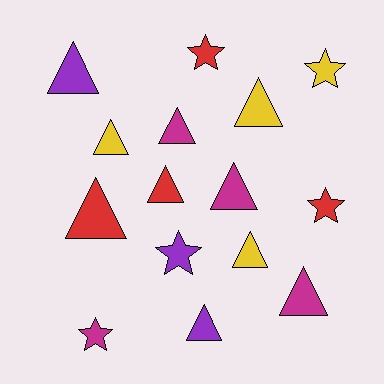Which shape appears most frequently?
Triangle, with 10 objects.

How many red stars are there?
There are 2 red stars.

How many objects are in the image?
There are 15 objects.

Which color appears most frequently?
Red, with 4 objects.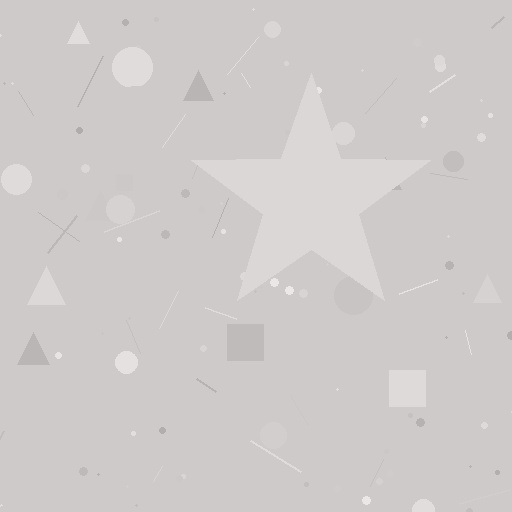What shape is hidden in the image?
A star is hidden in the image.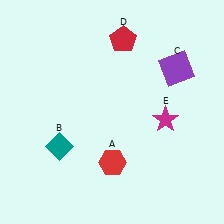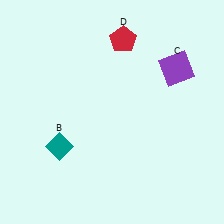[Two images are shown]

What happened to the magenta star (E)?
The magenta star (E) was removed in Image 2. It was in the bottom-right area of Image 1.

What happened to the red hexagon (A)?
The red hexagon (A) was removed in Image 2. It was in the bottom-right area of Image 1.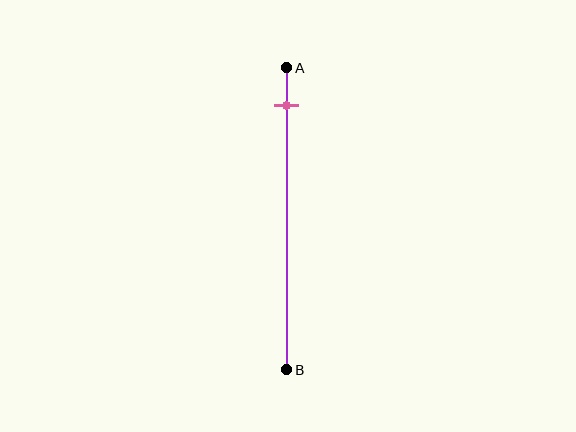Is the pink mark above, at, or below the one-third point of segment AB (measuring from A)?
The pink mark is above the one-third point of segment AB.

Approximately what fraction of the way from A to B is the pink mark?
The pink mark is approximately 15% of the way from A to B.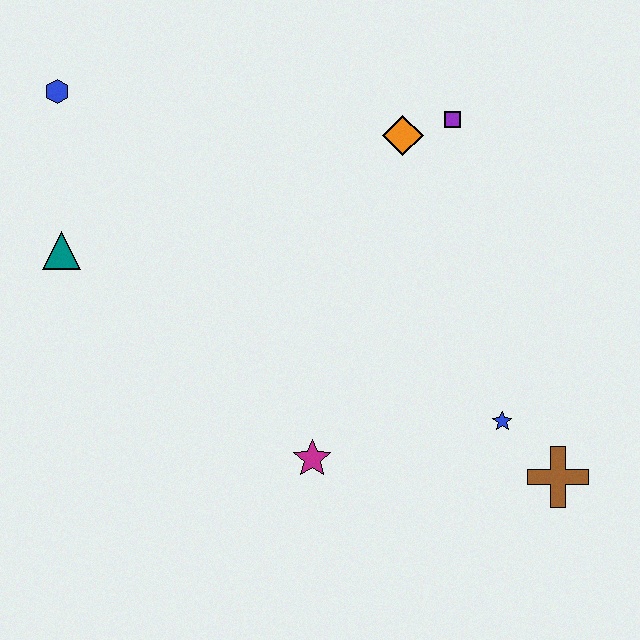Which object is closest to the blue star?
The brown cross is closest to the blue star.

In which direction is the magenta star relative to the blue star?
The magenta star is to the left of the blue star.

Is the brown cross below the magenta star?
Yes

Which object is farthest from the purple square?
The teal triangle is farthest from the purple square.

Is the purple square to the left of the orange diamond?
No